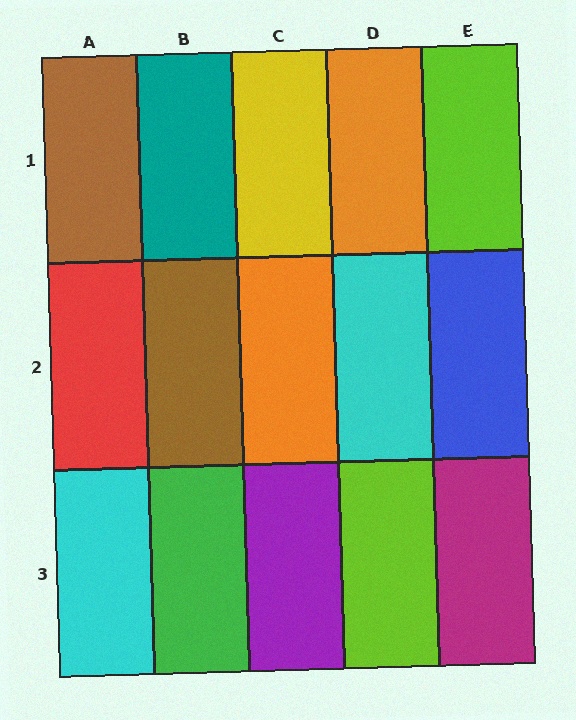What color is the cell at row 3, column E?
Magenta.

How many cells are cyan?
2 cells are cyan.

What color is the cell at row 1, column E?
Lime.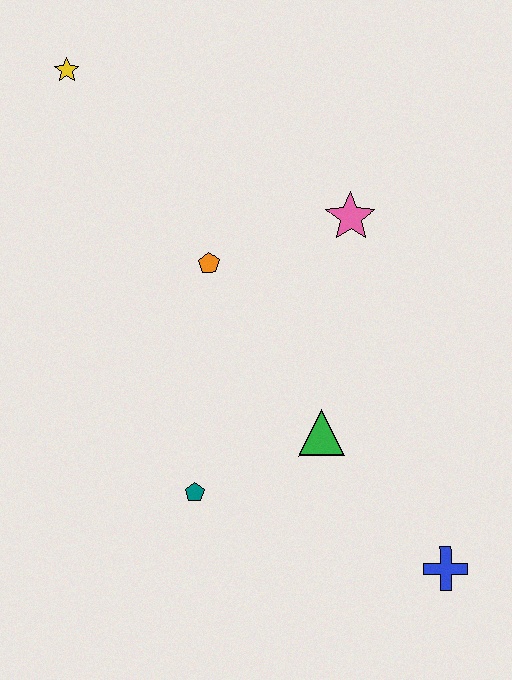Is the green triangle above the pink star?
No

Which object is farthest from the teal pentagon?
The yellow star is farthest from the teal pentagon.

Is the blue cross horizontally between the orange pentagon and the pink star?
No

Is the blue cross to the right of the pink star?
Yes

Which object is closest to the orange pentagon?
The pink star is closest to the orange pentagon.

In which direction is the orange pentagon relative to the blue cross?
The orange pentagon is above the blue cross.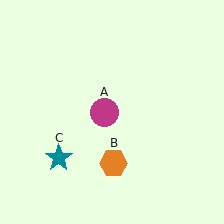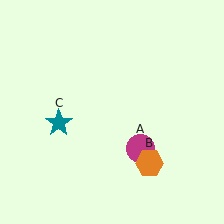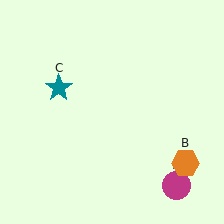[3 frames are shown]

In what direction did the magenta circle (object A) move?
The magenta circle (object A) moved down and to the right.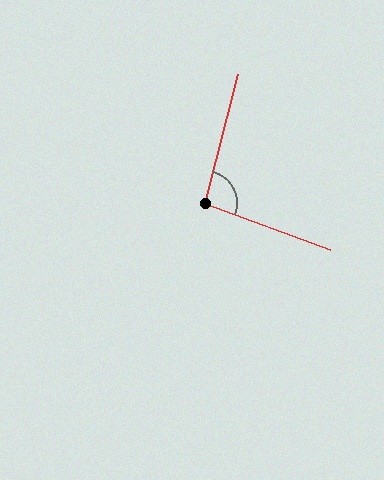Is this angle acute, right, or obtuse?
It is obtuse.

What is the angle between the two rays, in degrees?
Approximately 96 degrees.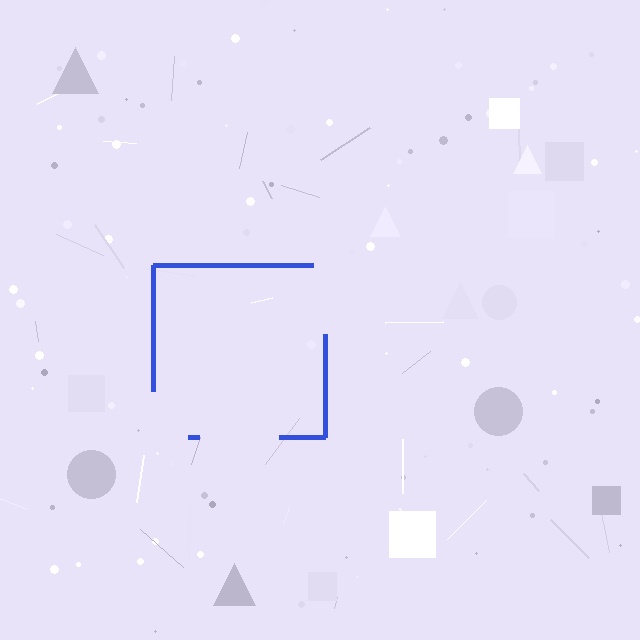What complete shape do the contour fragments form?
The contour fragments form a square.